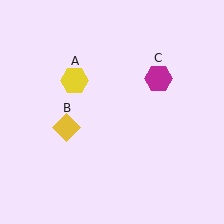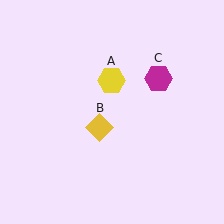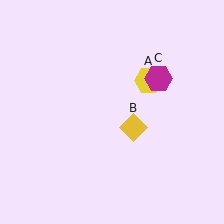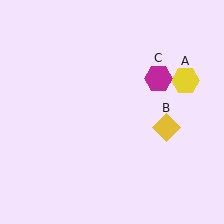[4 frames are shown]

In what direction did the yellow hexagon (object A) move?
The yellow hexagon (object A) moved right.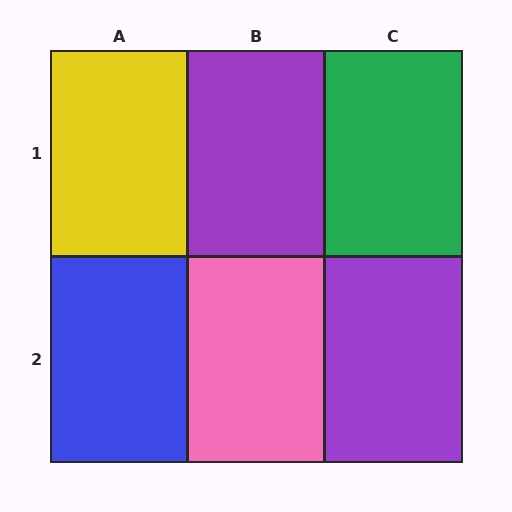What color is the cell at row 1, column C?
Green.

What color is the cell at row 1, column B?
Purple.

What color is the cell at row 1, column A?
Yellow.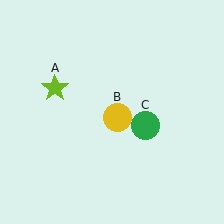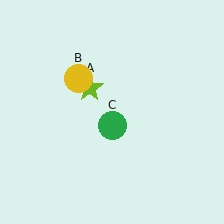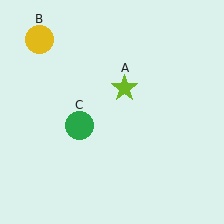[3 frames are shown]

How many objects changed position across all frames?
3 objects changed position: lime star (object A), yellow circle (object B), green circle (object C).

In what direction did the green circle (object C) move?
The green circle (object C) moved left.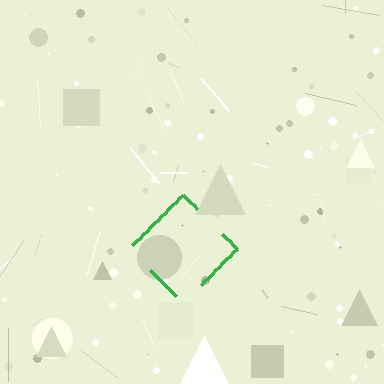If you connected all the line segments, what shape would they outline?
They would outline a diamond.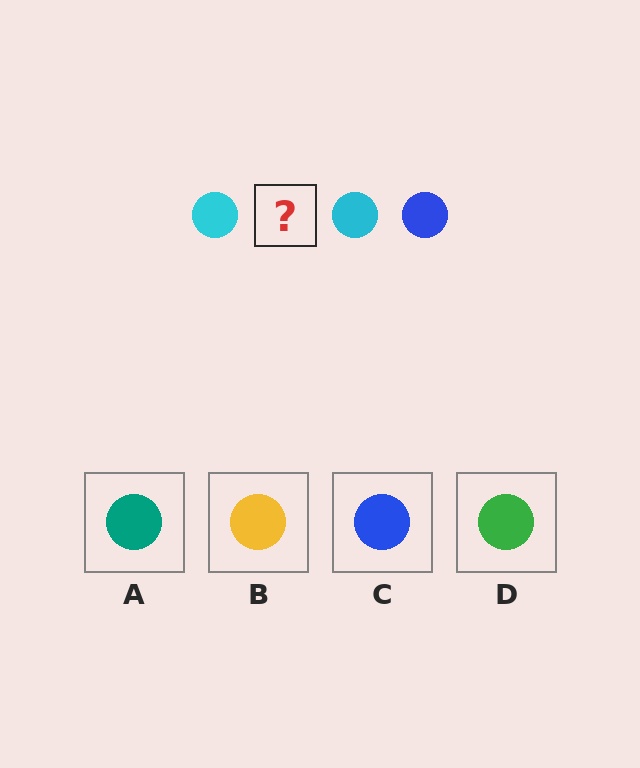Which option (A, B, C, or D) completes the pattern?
C.